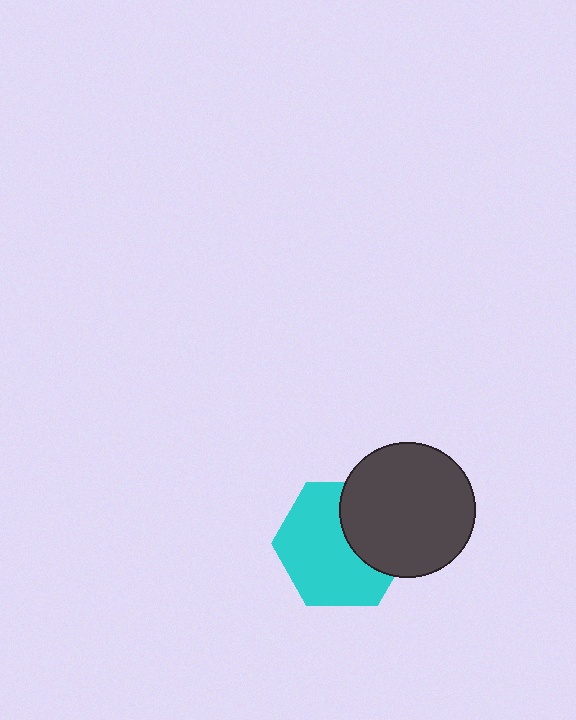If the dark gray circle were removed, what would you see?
You would see the complete cyan hexagon.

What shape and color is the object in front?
The object in front is a dark gray circle.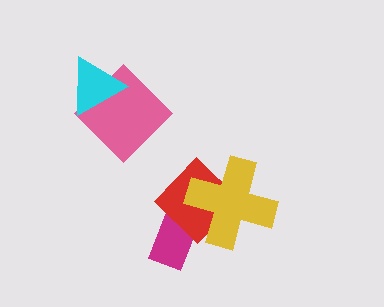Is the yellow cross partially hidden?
No, no other shape covers it.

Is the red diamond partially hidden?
Yes, it is partially covered by another shape.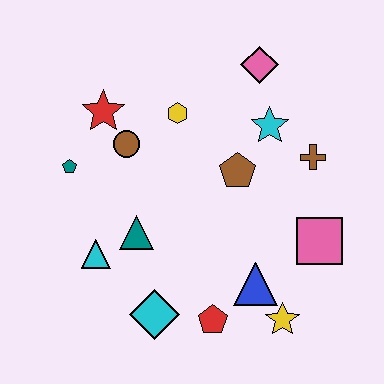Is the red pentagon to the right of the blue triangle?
No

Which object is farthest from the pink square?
The teal pentagon is farthest from the pink square.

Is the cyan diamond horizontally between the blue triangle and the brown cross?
No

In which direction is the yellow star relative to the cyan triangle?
The yellow star is to the right of the cyan triangle.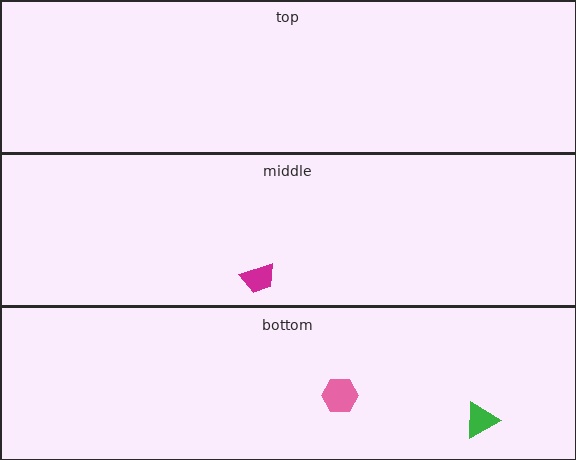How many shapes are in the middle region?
1.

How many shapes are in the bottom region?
2.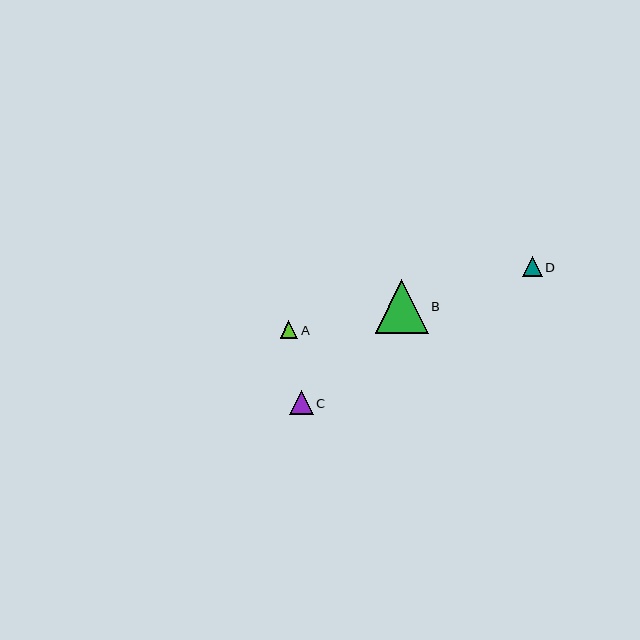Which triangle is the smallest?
Triangle A is the smallest with a size of approximately 18 pixels.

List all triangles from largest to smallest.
From largest to smallest: B, C, D, A.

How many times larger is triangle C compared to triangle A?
Triangle C is approximately 1.4 times the size of triangle A.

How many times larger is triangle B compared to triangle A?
Triangle B is approximately 3.0 times the size of triangle A.